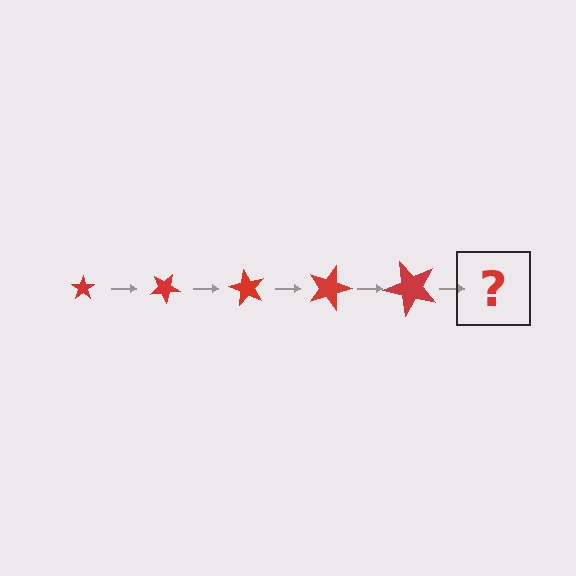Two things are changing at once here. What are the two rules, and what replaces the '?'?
The two rules are that the star grows larger each step and it rotates 30 degrees each step. The '?' should be a star, larger than the previous one and rotated 150 degrees from the start.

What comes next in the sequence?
The next element should be a star, larger than the previous one and rotated 150 degrees from the start.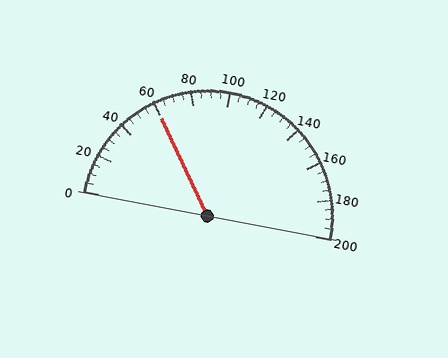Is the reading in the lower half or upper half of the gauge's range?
The reading is in the lower half of the range (0 to 200).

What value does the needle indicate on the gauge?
The needle indicates approximately 60.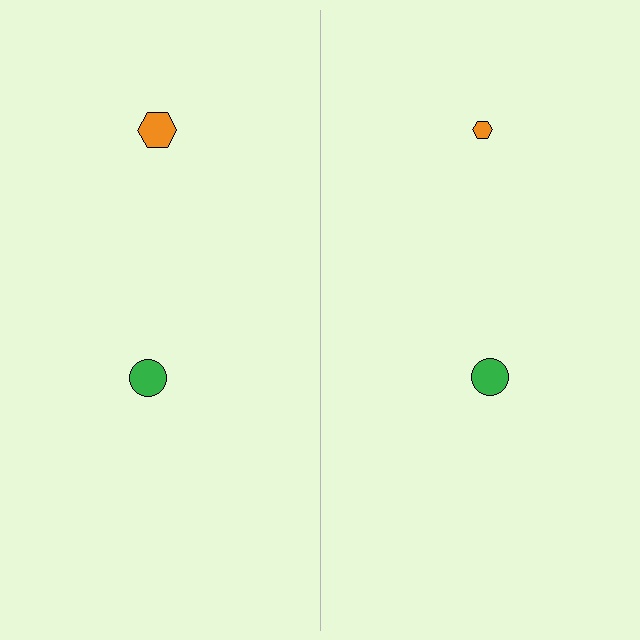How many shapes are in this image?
There are 4 shapes in this image.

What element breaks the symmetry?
The orange hexagon on the right side has a different size than its mirror counterpart.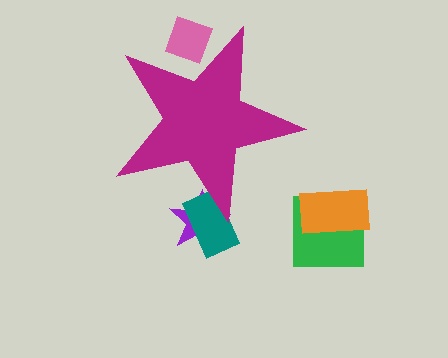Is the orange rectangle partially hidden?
No, the orange rectangle is fully visible.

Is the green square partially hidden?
No, the green square is fully visible.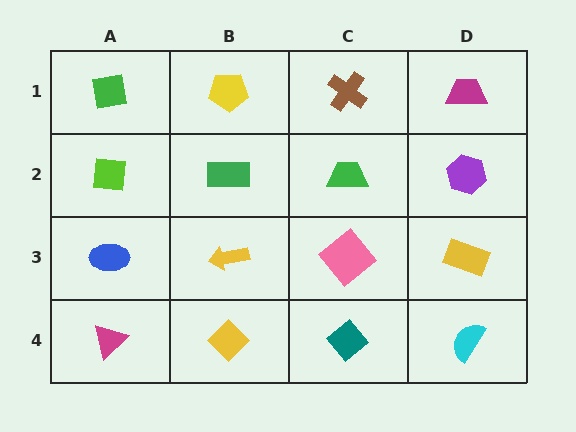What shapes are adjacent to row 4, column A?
A blue ellipse (row 3, column A), a yellow diamond (row 4, column B).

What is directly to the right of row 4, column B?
A teal diamond.